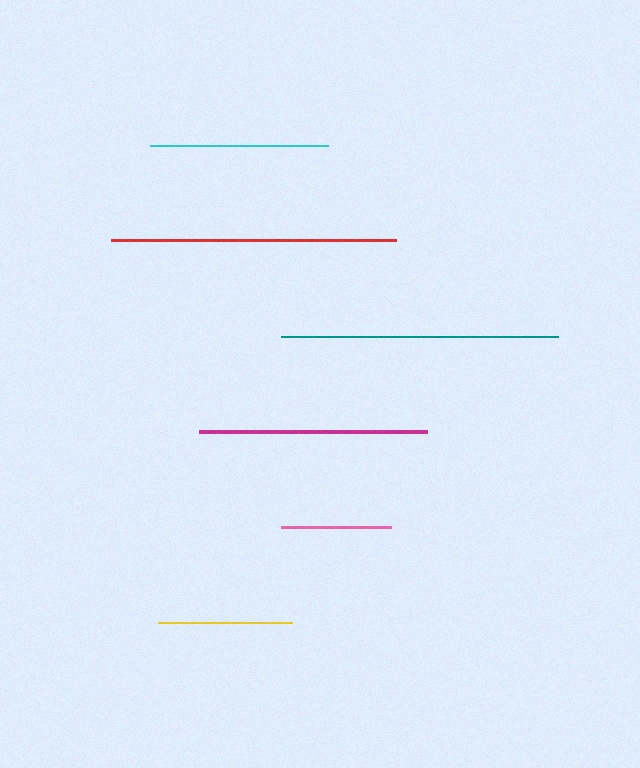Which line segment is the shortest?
The pink line is the shortest at approximately 110 pixels.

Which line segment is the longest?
The red line is the longest at approximately 285 pixels.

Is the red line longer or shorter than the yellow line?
The red line is longer than the yellow line.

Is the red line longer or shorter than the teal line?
The red line is longer than the teal line.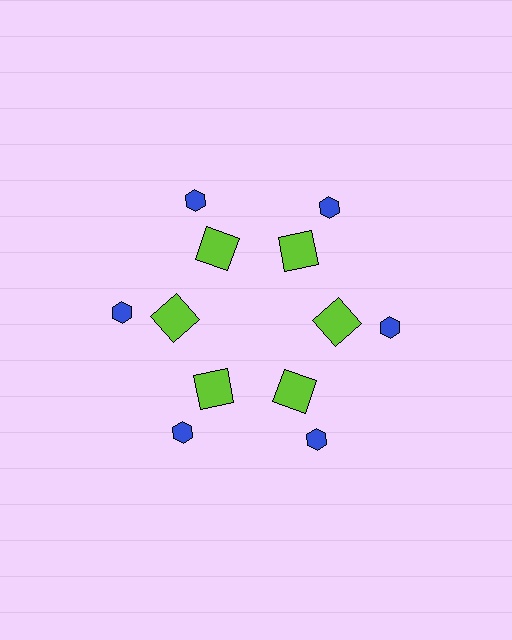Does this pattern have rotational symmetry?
Yes, this pattern has 6-fold rotational symmetry. It looks the same after rotating 60 degrees around the center.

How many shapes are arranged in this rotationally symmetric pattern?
There are 12 shapes, arranged in 6 groups of 2.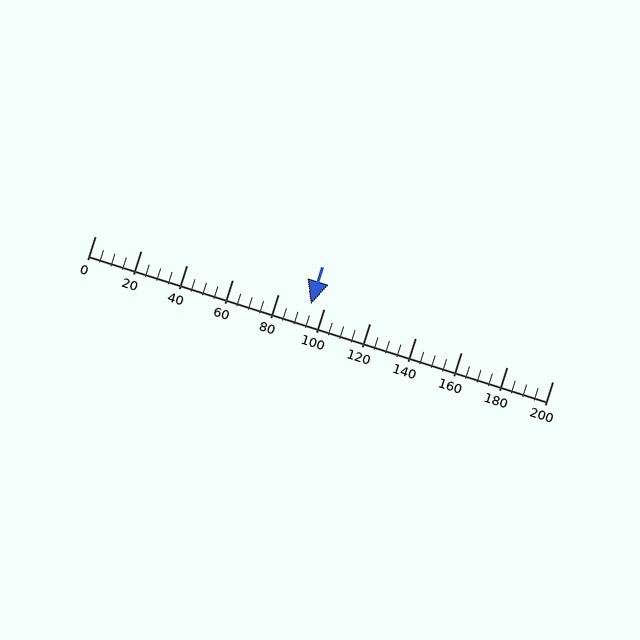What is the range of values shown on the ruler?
The ruler shows values from 0 to 200.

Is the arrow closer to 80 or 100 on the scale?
The arrow is closer to 100.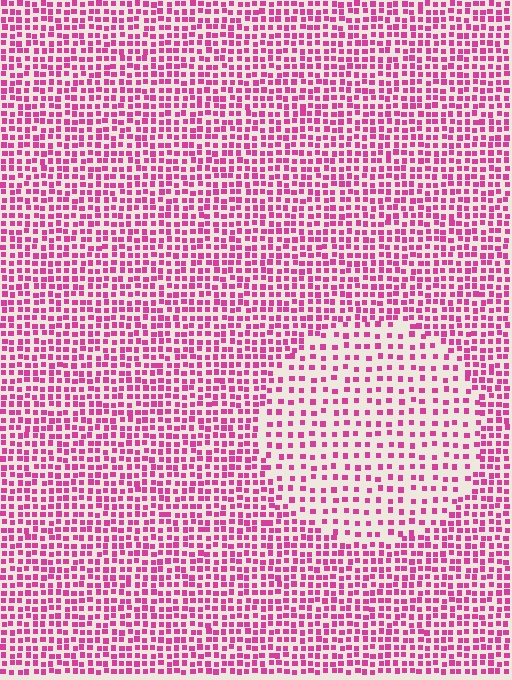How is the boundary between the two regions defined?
The boundary is defined by a change in element density (approximately 2.0x ratio). All elements are the same color, size, and shape.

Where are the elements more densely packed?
The elements are more densely packed outside the circle boundary.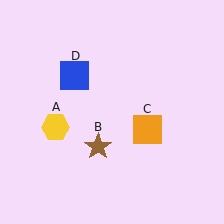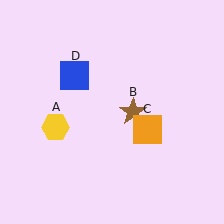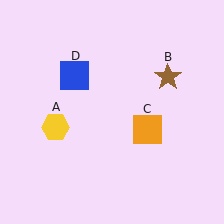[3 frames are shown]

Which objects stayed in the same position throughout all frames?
Yellow hexagon (object A) and orange square (object C) and blue square (object D) remained stationary.